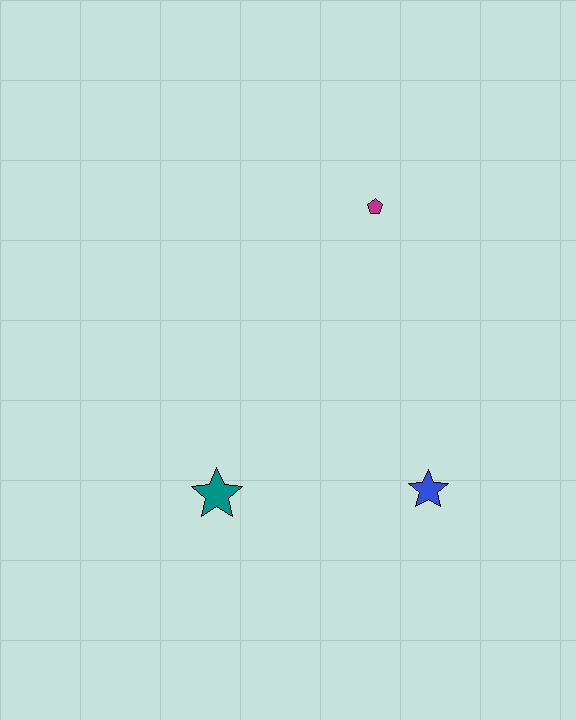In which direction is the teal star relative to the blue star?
The teal star is to the left of the blue star.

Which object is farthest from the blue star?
The magenta pentagon is farthest from the blue star.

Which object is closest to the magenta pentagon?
The blue star is closest to the magenta pentagon.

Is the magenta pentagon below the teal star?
No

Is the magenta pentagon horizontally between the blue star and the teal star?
Yes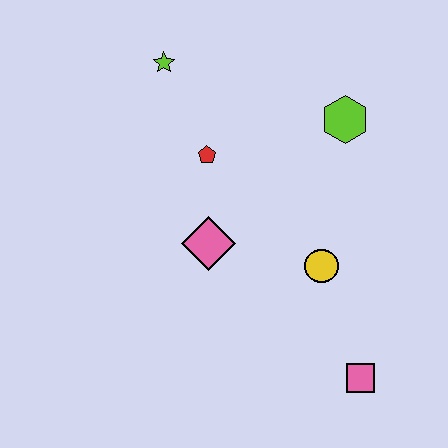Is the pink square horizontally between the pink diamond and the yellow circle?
No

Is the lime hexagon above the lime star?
No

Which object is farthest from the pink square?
The lime star is farthest from the pink square.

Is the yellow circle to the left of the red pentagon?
No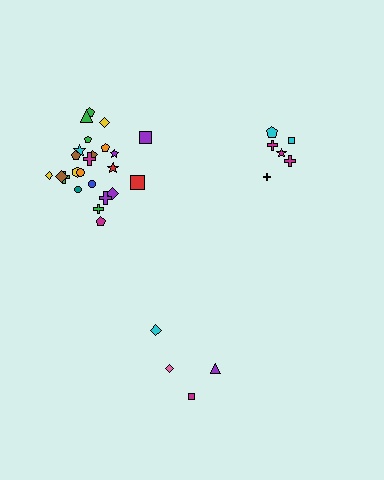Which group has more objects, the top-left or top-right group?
The top-left group.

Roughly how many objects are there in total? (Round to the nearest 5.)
Roughly 35 objects in total.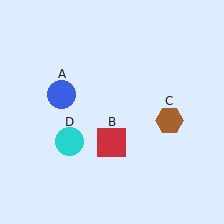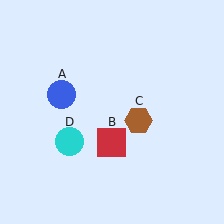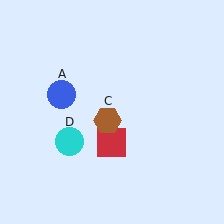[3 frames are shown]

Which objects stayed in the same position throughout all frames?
Blue circle (object A) and red square (object B) and cyan circle (object D) remained stationary.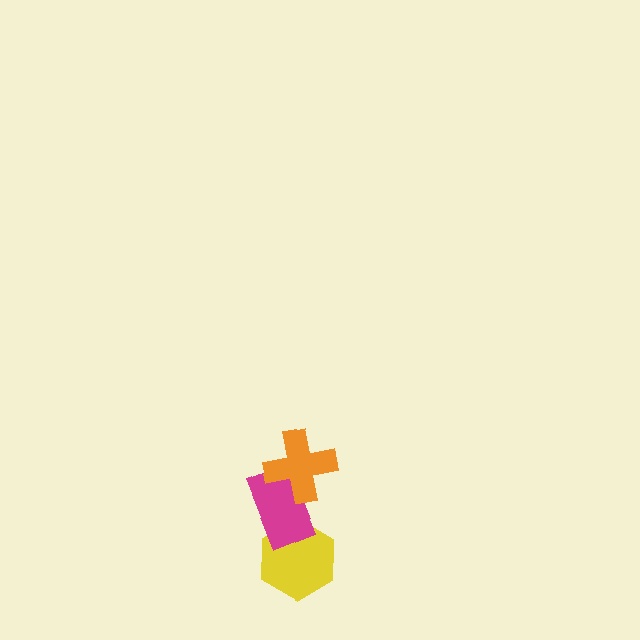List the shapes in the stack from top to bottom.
From top to bottom: the orange cross, the magenta rectangle, the yellow hexagon.